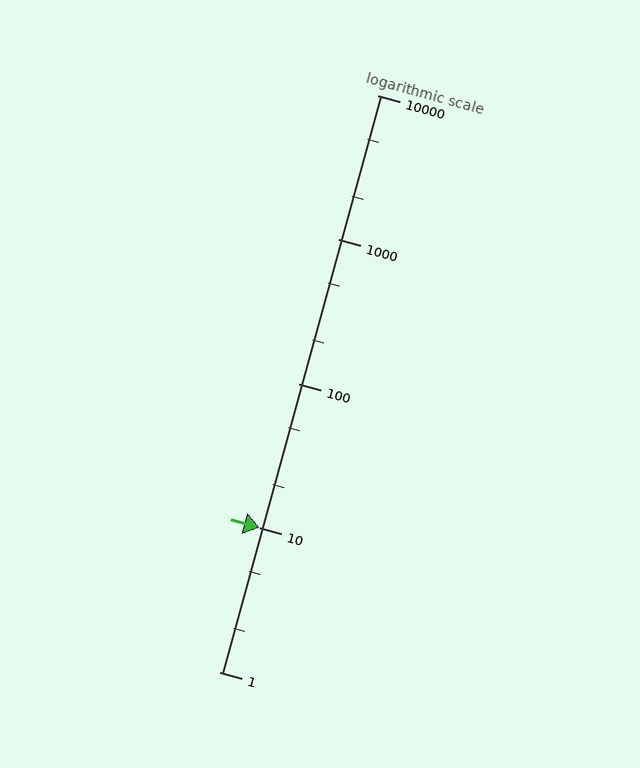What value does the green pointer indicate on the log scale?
The pointer indicates approximately 10.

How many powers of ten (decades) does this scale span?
The scale spans 4 decades, from 1 to 10000.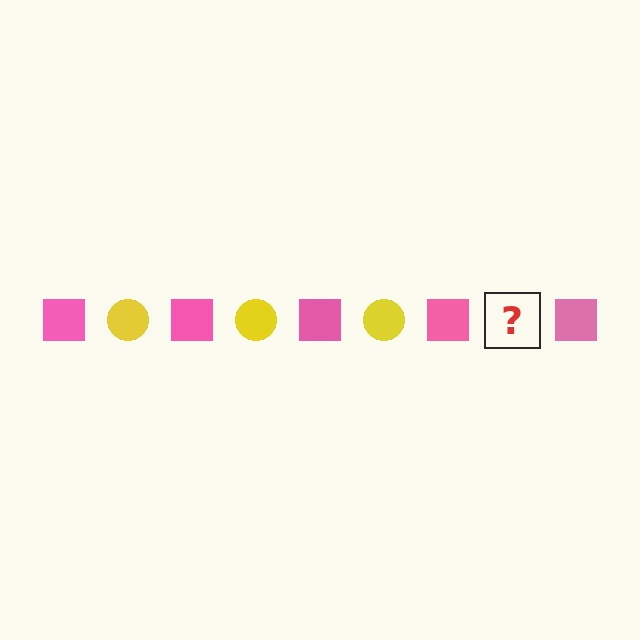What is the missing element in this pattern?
The missing element is a yellow circle.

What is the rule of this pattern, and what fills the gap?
The rule is that the pattern alternates between pink square and yellow circle. The gap should be filled with a yellow circle.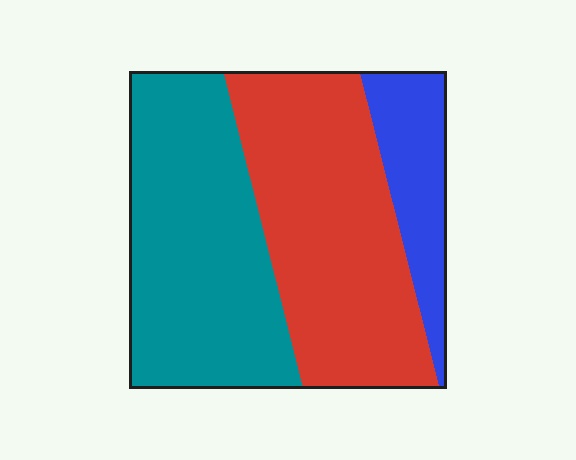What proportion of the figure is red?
Red takes up about two fifths (2/5) of the figure.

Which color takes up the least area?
Blue, at roughly 15%.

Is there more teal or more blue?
Teal.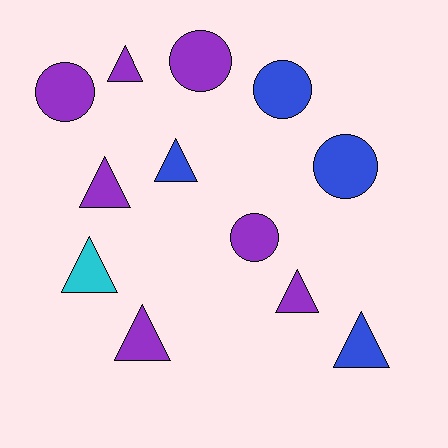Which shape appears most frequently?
Triangle, with 7 objects.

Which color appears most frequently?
Purple, with 7 objects.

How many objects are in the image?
There are 12 objects.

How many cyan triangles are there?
There is 1 cyan triangle.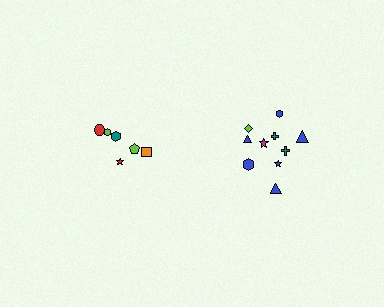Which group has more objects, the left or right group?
The right group.